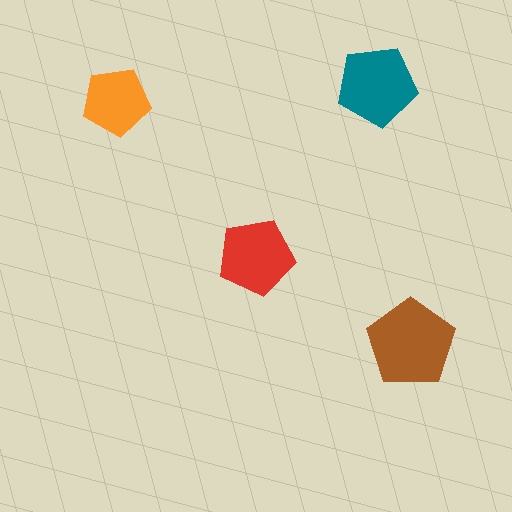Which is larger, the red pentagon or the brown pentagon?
The brown one.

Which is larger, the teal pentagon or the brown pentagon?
The brown one.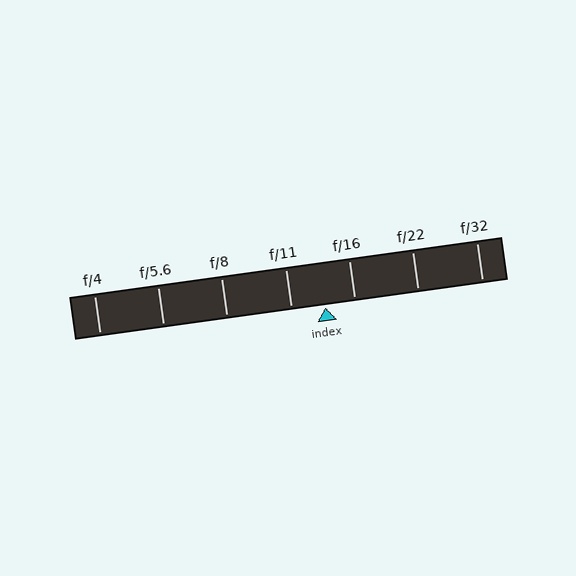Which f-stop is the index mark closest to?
The index mark is closest to f/16.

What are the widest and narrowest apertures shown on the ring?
The widest aperture shown is f/4 and the narrowest is f/32.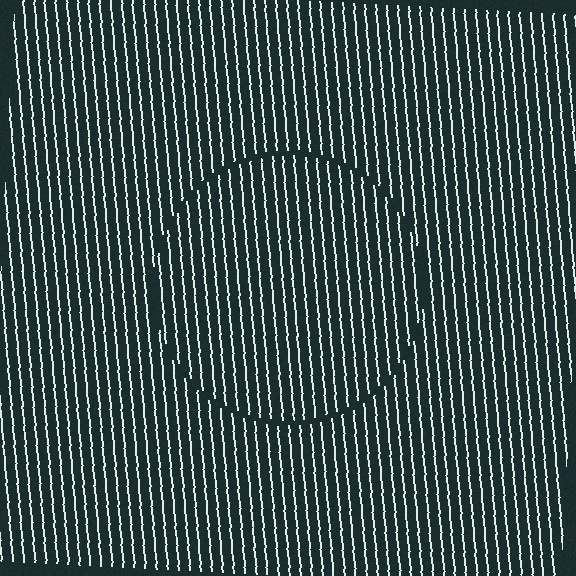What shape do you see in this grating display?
An illusory circle. The interior of the shape contains the same grating, shifted by half a period — the contour is defined by the phase discontinuity where line-ends from the inner and outer gratings abut.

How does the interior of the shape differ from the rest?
The interior of the shape contains the same grating, shifted by half a period — the contour is defined by the phase discontinuity where line-ends from the inner and outer gratings abut.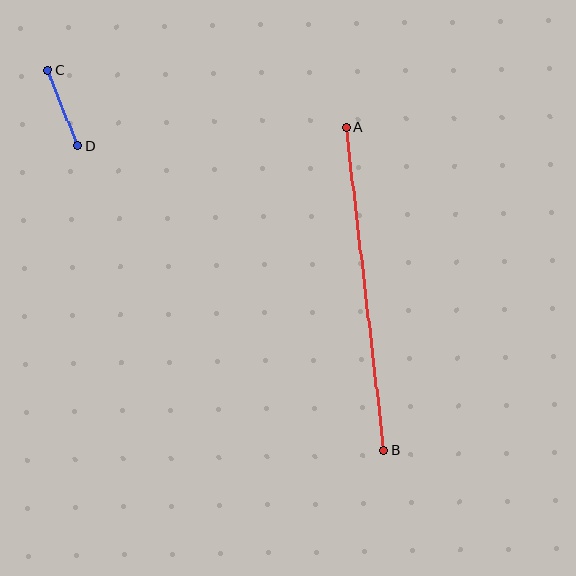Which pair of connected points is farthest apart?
Points A and B are farthest apart.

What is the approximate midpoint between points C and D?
The midpoint is at approximately (63, 108) pixels.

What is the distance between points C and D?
The distance is approximately 82 pixels.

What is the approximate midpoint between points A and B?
The midpoint is at approximately (365, 289) pixels.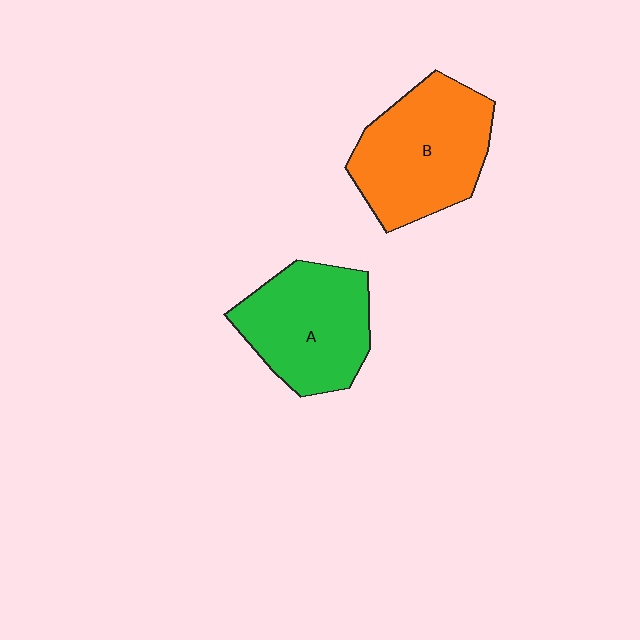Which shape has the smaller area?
Shape A (green).